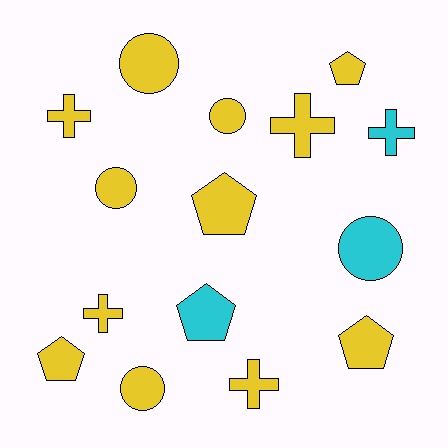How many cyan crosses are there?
There is 1 cyan cross.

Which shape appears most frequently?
Circle, with 5 objects.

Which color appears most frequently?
Yellow, with 12 objects.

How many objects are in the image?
There are 15 objects.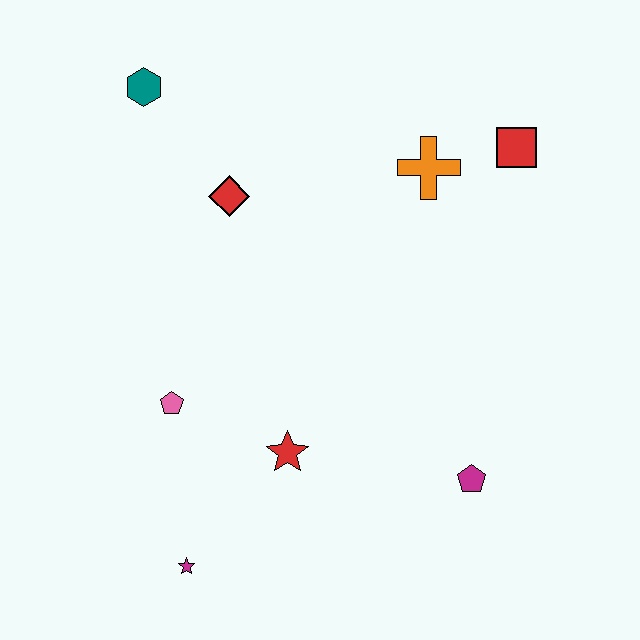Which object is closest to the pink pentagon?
The red star is closest to the pink pentagon.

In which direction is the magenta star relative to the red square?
The magenta star is below the red square.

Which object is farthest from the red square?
The magenta star is farthest from the red square.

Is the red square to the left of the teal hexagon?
No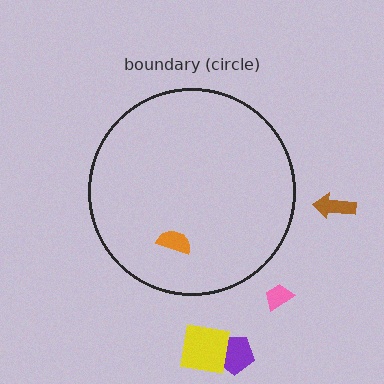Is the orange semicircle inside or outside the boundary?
Inside.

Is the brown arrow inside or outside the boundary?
Outside.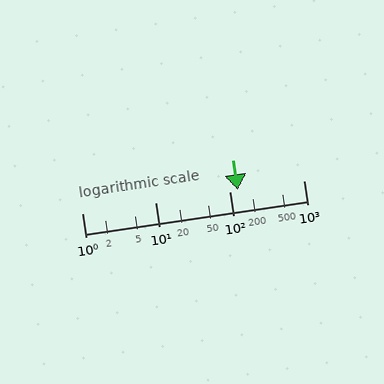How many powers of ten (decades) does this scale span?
The scale spans 3 decades, from 1 to 1000.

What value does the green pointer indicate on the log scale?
The pointer indicates approximately 130.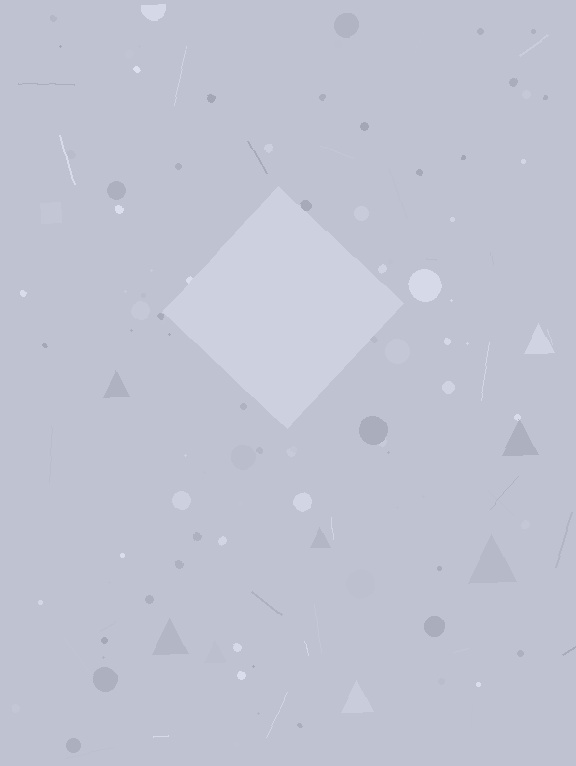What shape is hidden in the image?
A diamond is hidden in the image.